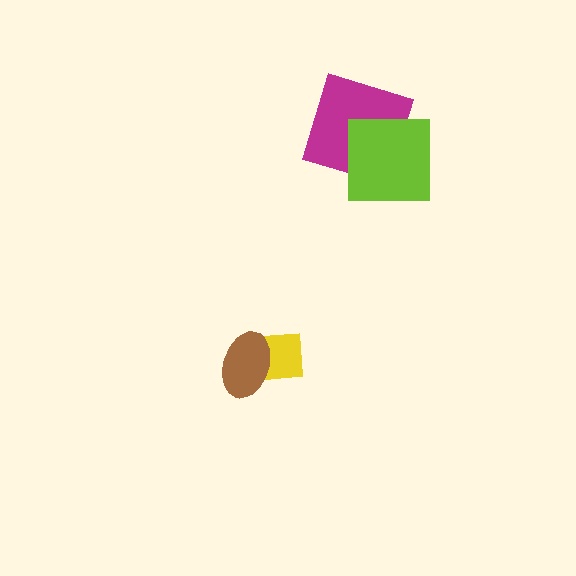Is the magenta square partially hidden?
Yes, it is partially covered by another shape.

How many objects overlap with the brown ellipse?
1 object overlaps with the brown ellipse.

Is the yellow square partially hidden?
Yes, it is partially covered by another shape.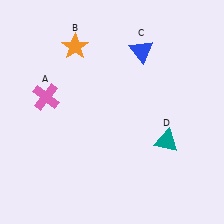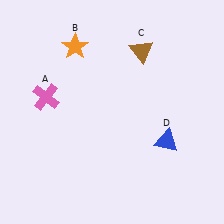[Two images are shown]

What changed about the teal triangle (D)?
In Image 1, D is teal. In Image 2, it changed to blue.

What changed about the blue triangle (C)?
In Image 1, C is blue. In Image 2, it changed to brown.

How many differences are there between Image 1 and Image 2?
There are 2 differences between the two images.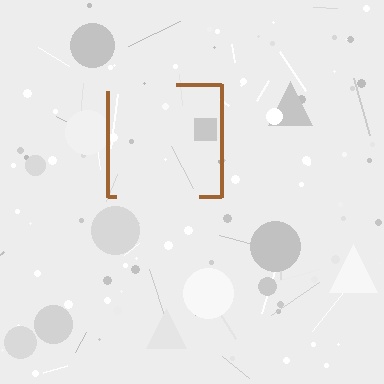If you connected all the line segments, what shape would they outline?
They would outline a square.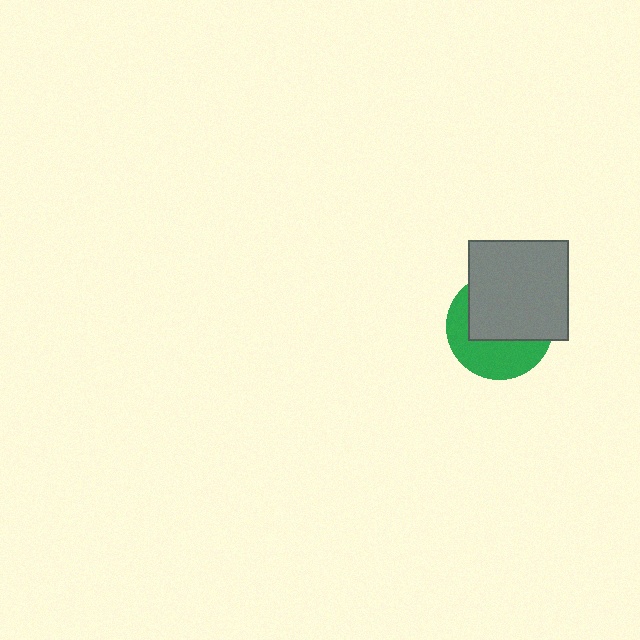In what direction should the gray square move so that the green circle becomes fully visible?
The gray square should move up. That is the shortest direction to clear the overlap and leave the green circle fully visible.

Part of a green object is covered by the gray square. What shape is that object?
It is a circle.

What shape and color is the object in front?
The object in front is a gray square.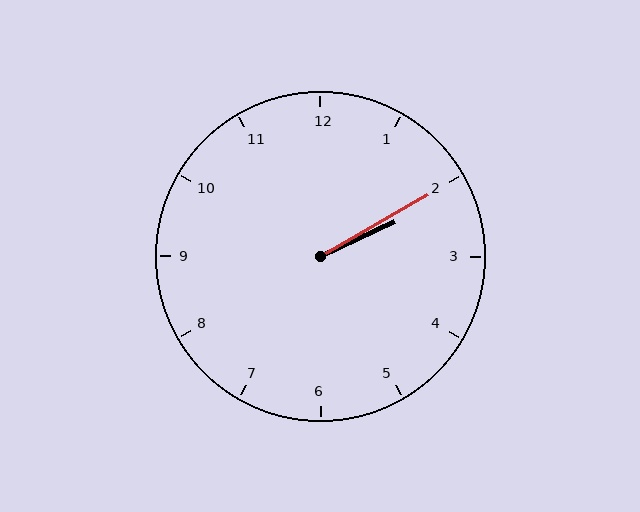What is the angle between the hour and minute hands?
Approximately 5 degrees.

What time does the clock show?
2:10.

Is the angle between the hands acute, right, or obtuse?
It is acute.